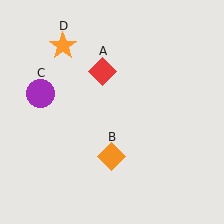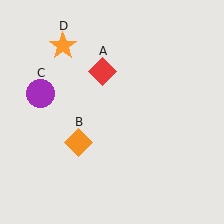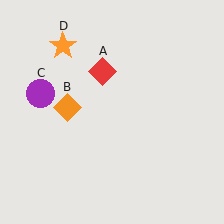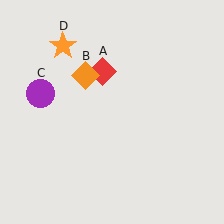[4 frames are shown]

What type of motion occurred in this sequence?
The orange diamond (object B) rotated clockwise around the center of the scene.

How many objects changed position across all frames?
1 object changed position: orange diamond (object B).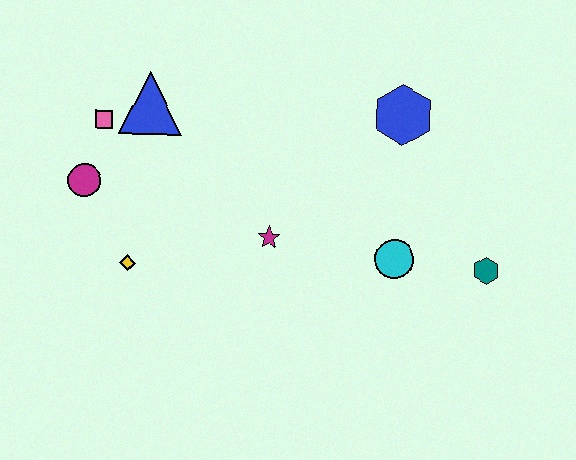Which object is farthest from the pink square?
The teal hexagon is farthest from the pink square.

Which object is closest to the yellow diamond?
The magenta circle is closest to the yellow diamond.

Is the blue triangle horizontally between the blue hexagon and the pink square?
Yes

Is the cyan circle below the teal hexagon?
No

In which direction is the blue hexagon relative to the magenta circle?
The blue hexagon is to the right of the magenta circle.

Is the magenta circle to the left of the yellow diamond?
Yes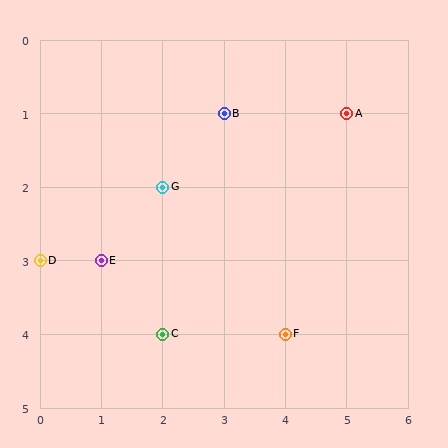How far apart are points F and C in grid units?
Points F and C are 2 columns apart.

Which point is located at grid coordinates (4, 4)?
Point F is at (4, 4).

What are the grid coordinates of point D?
Point D is at grid coordinates (0, 3).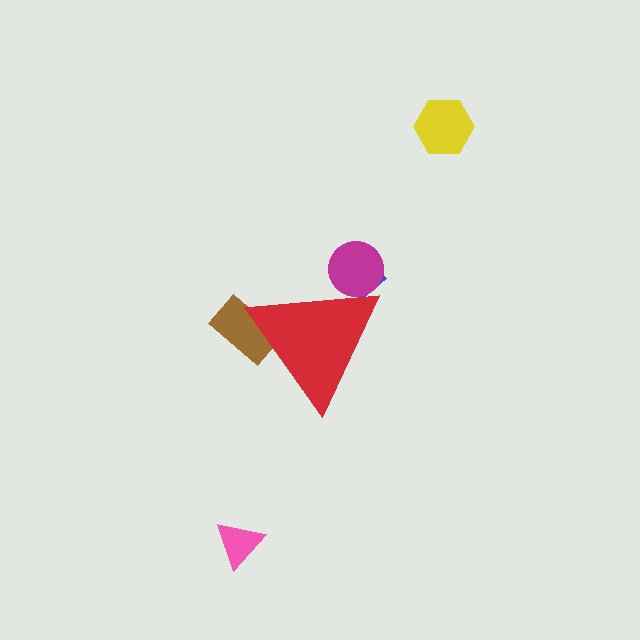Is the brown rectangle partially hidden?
Yes, the brown rectangle is partially hidden behind the red triangle.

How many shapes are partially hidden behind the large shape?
3 shapes are partially hidden.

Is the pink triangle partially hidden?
No, the pink triangle is fully visible.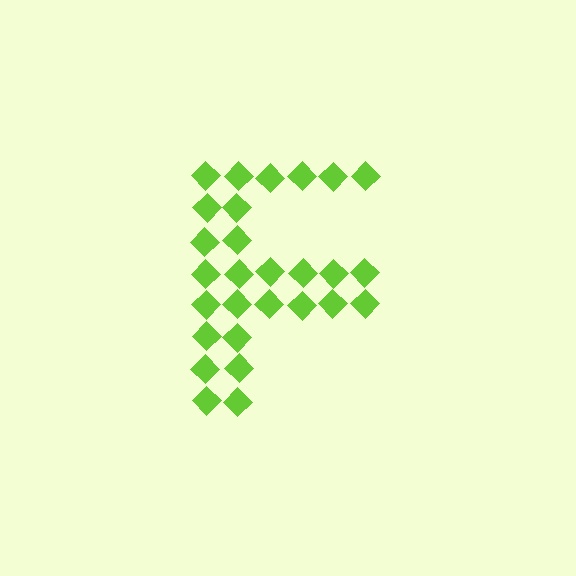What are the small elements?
The small elements are diamonds.